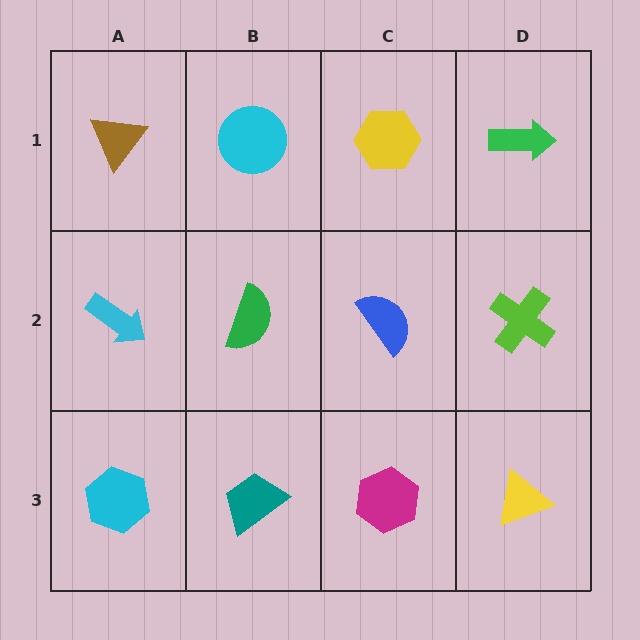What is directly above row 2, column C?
A yellow hexagon.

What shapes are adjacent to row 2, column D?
A green arrow (row 1, column D), a yellow triangle (row 3, column D), a blue semicircle (row 2, column C).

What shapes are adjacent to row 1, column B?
A green semicircle (row 2, column B), a brown triangle (row 1, column A), a yellow hexagon (row 1, column C).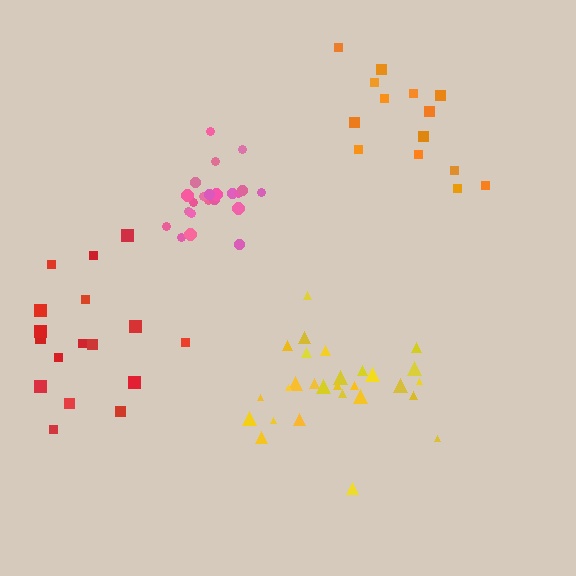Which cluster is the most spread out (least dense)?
Red.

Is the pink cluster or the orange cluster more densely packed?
Pink.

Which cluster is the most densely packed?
Pink.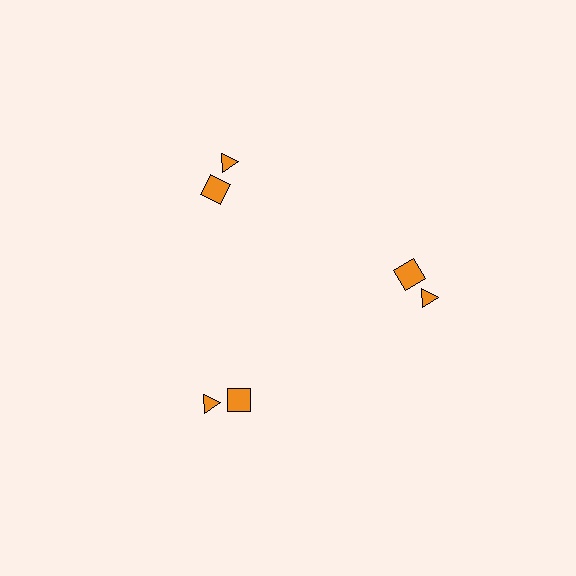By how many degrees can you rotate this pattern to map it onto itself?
The pattern maps onto itself every 120 degrees of rotation.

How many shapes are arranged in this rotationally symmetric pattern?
There are 6 shapes, arranged in 3 groups of 2.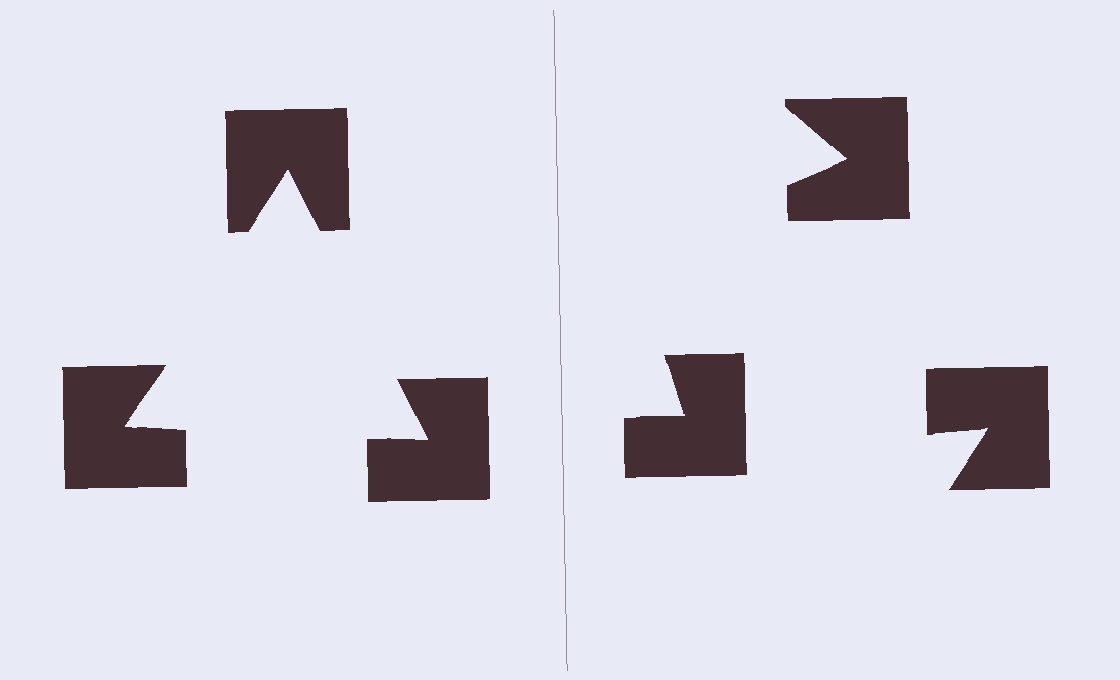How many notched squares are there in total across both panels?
6 — 3 on each side.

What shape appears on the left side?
An illusory triangle.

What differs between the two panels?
The notched squares are positioned identically on both sides; only the wedge orientations differ. On the left they align to a triangle; on the right they are misaligned.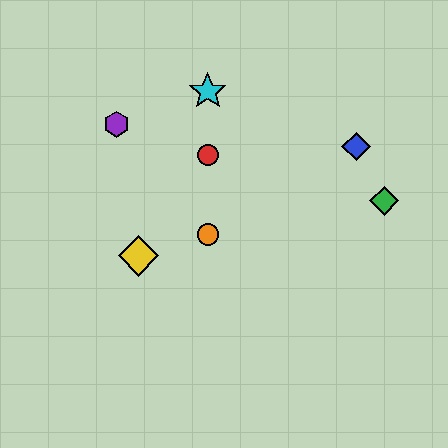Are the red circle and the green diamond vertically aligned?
No, the red circle is at x≈208 and the green diamond is at x≈384.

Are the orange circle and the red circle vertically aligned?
Yes, both are at x≈208.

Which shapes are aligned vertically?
The red circle, the orange circle, the cyan star are aligned vertically.